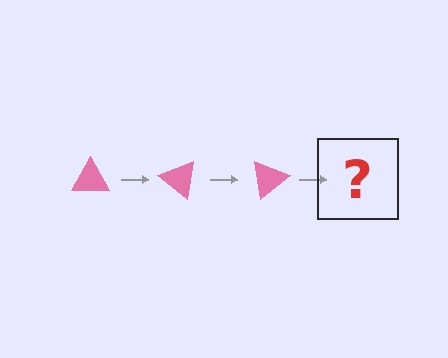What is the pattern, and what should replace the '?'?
The pattern is that the triangle rotates 40 degrees each step. The '?' should be a pink triangle rotated 120 degrees.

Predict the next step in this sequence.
The next step is a pink triangle rotated 120 degrees.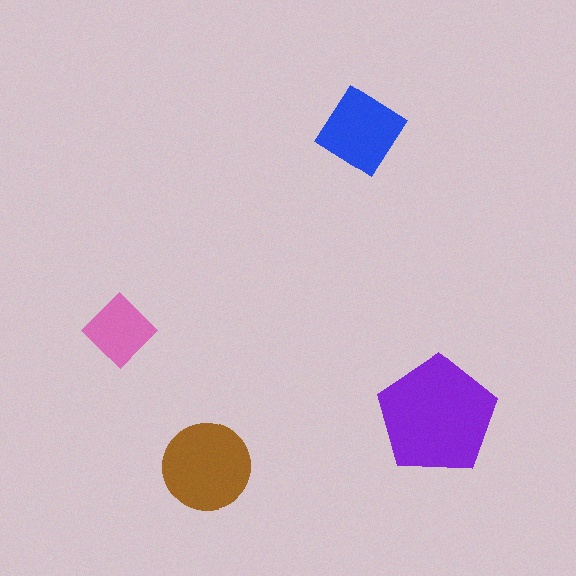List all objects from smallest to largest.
The pink diamond, the blue diamond, the brown circle, the purple pentagon.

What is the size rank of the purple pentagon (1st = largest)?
1st.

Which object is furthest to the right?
The purple pentagon is rightmost.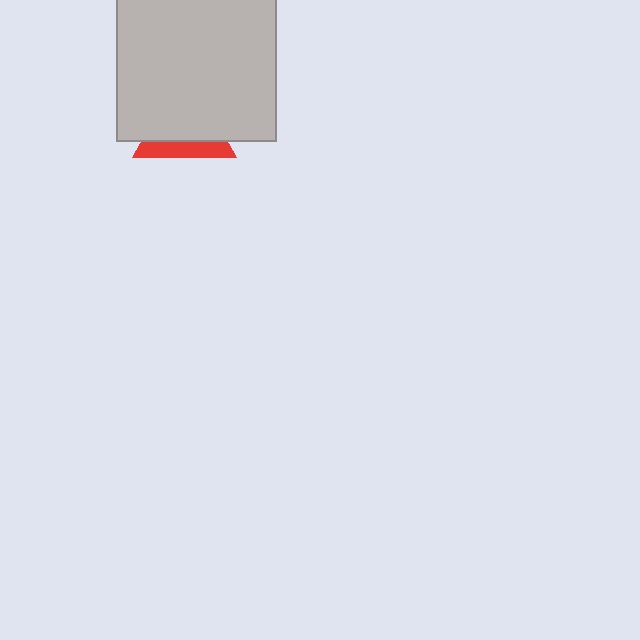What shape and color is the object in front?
The object in front is a light gray square.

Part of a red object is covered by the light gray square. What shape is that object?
It is a triangle.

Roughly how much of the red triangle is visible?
A small part of it is visible (roughly 32%).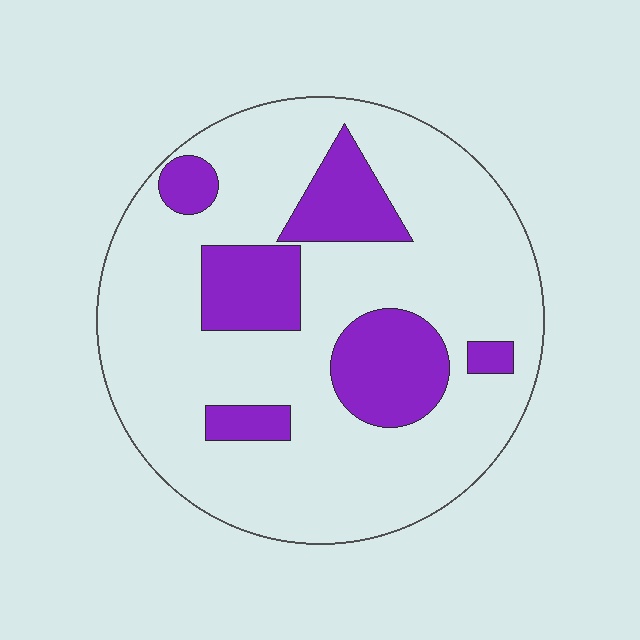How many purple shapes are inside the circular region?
6.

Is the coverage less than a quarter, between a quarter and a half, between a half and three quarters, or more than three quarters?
Less than a quarter.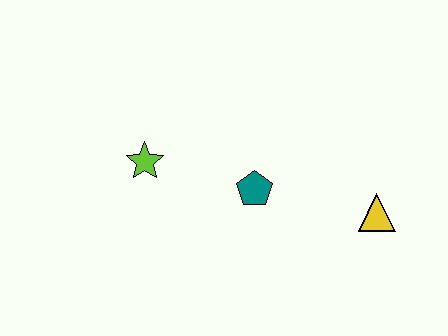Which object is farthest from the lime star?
The yellow triangle is farthest from the lime star.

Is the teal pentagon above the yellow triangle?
Yes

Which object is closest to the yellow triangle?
The teal pentagon is closest to the yellow triangle.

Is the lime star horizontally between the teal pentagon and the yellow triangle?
No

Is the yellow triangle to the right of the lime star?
Yes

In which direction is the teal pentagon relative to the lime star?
The teal pentagon is to the right of the lime star.